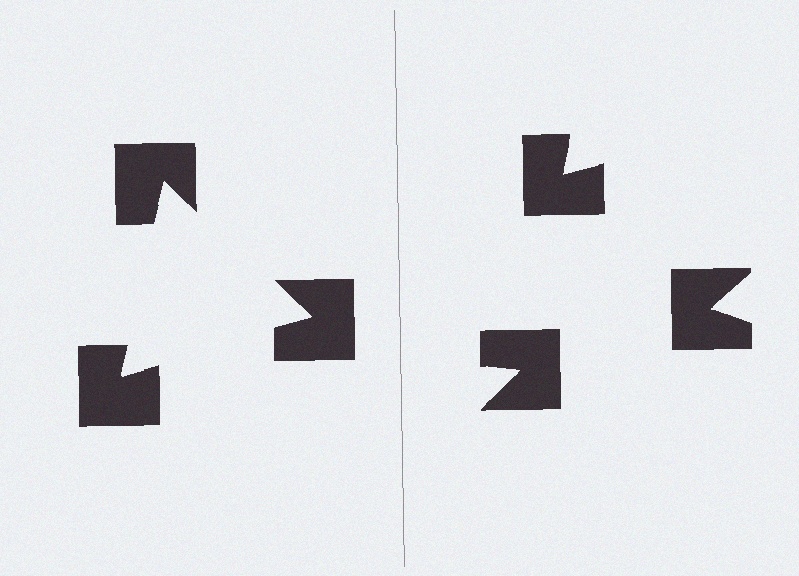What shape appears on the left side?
An illusory triangle.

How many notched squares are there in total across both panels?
6 — 3 on each side.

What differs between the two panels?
The notched squares are positioned identically on both sides; only the wedge orientations differ. On the left they align to a triangle; on the right they are misaligned.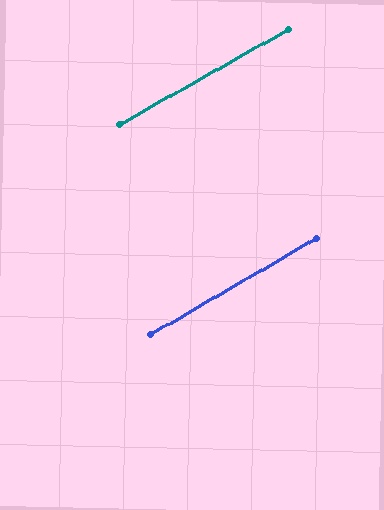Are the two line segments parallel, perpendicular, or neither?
Parallel — their directions differ by only 0.8°.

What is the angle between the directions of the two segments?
Approximately 1 degree.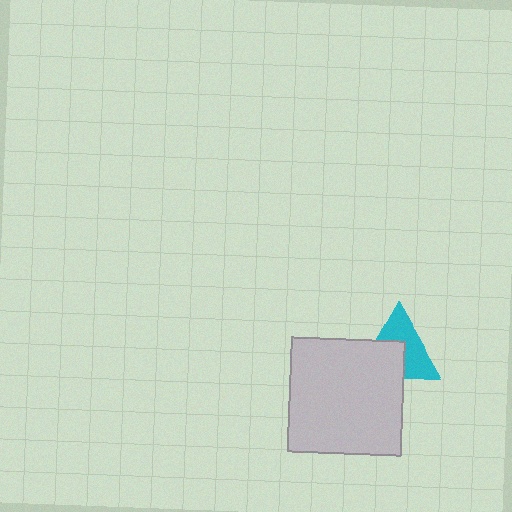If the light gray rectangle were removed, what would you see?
You would see the complete cyan triangle.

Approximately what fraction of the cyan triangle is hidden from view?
Roughly 45% of the cyan triangle is hidden behind the light gray rectangle.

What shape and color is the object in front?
The object in front is a light gray rectangle.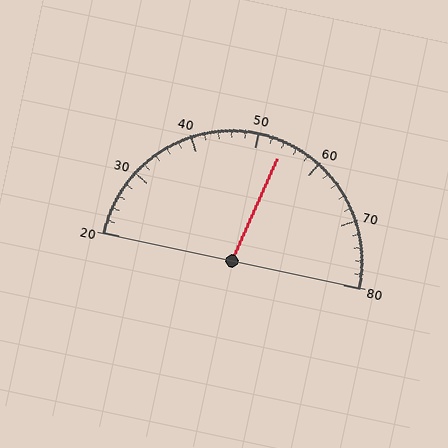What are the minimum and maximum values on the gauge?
The gauge ranges from 20 to 80.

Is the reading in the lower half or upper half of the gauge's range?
The reading is in the upper half of the range (20 to 80).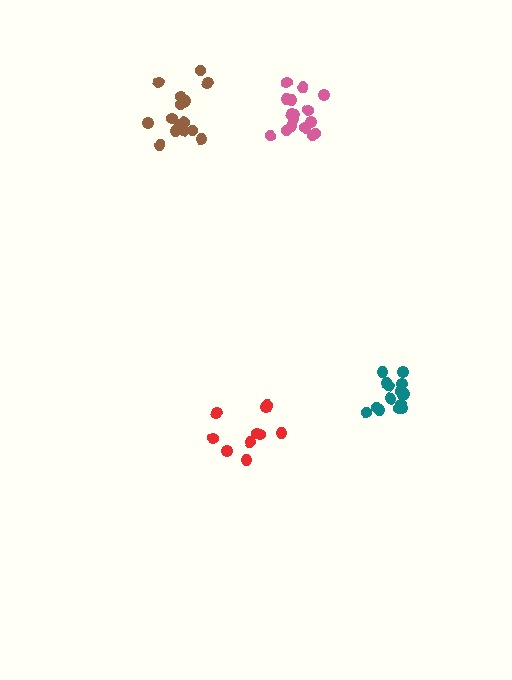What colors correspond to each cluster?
The clusters are colored: pink, teal, brown, red.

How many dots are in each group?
Group 1: 16 dots, Group 2: 15 dots, Group 3: 15 dots, Group 4: 10 dots (56 total).